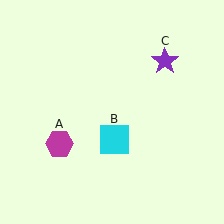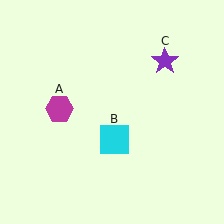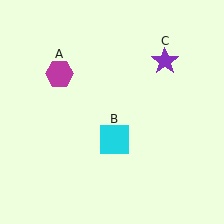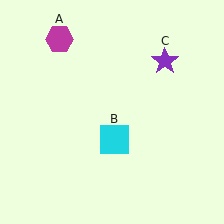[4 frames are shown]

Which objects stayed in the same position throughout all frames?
Cyan square (object B) and purple star (object C) remained stationary.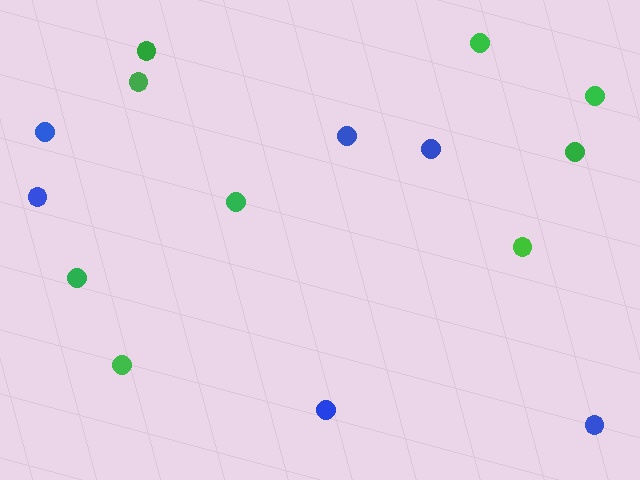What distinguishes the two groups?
There are 2 groups: one group of blue circles (6) and one group of green circles (9).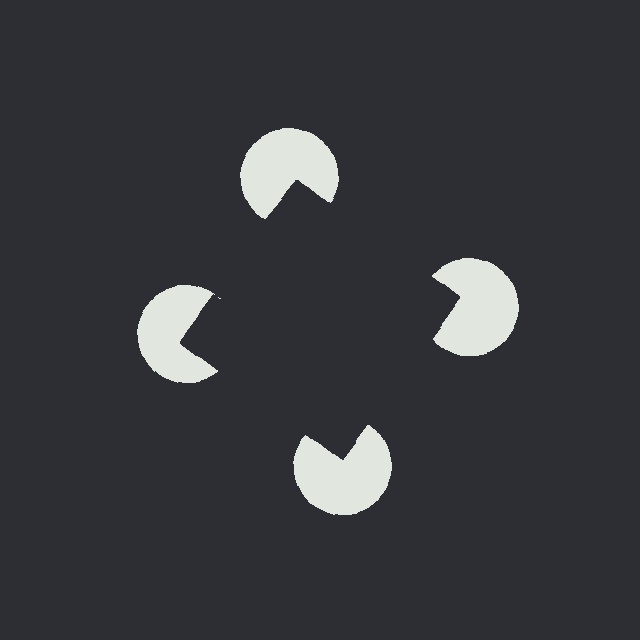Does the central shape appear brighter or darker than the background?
It typically appears slightly darker than the background, even though no actual brightness change is drawn.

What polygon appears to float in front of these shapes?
An illusory square — its edges are inferred from the aligned wedge cuts in the pac-man discs, not physically drawn.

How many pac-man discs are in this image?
There are 4 — one at each vertex of the illusory square.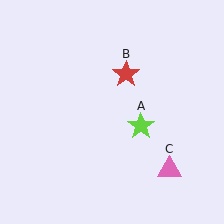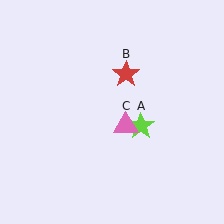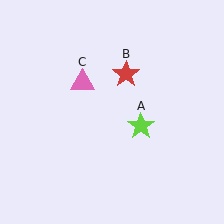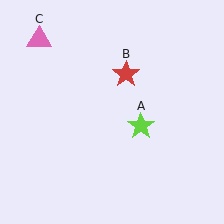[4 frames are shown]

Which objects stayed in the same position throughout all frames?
Lime star (object A) and red star (object B) remained stationary.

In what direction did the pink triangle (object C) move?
The pink triangle (object C) moved up and to the left.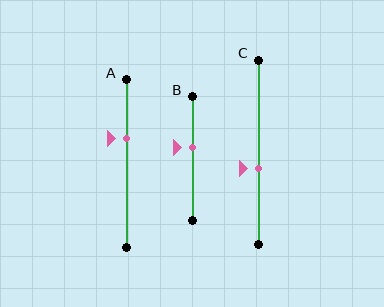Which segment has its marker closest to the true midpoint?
Segment C has its marker closest to the true midpoint.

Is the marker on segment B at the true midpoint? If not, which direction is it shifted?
No, the marker on segment B is shifted upward by about 9% of the segment length.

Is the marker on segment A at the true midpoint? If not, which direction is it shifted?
No, the marker on segment A is shifted upward by about 15% of the segment length.